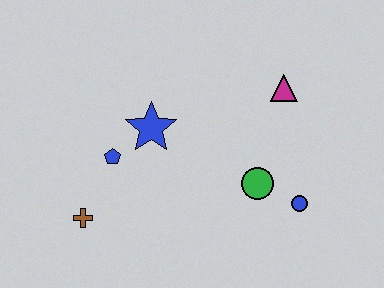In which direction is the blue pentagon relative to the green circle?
The blue pentagon is to the left of the green circle.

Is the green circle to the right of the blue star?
Yes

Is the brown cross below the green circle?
Yes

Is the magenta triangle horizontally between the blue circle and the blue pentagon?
Yes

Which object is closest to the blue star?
The blue pentagon is closest to the blue star.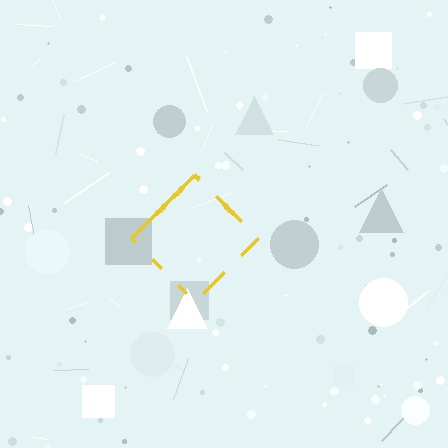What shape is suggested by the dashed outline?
The dashed outline suggests a diamond.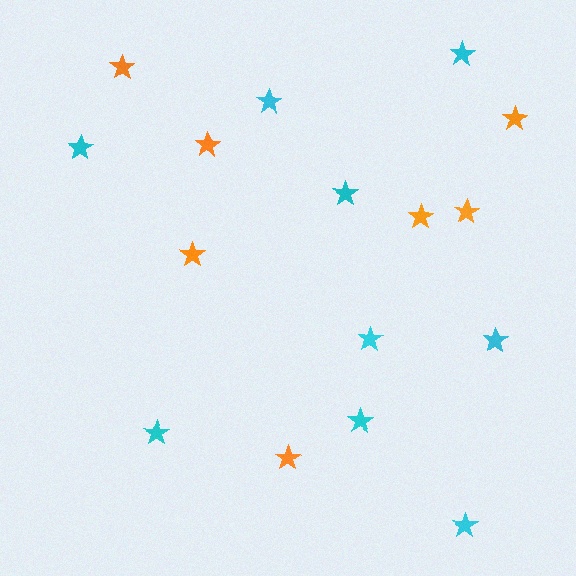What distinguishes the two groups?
There are 2 groups: one group of cyan stars (9) and one group of orange stars (7).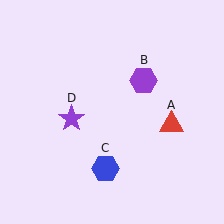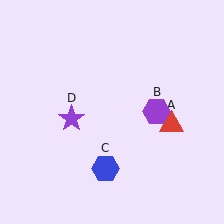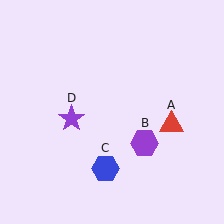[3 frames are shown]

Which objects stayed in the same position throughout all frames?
Red triangle (object A) and blue hexagon (object C) and purple star (object D) remained stationary.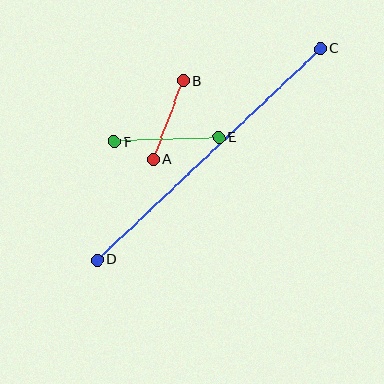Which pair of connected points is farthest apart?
Points C and D are farthest apart.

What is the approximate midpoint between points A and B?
The midpoint is at approximately (168, 120) pixels.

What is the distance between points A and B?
The distance is approximately 84 pixels.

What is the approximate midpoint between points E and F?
The midpoint is at approximately (167, 140) pixels.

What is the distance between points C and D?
The distance is approximately 308 pixels.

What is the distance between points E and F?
The distance is approximately 105 pixels.